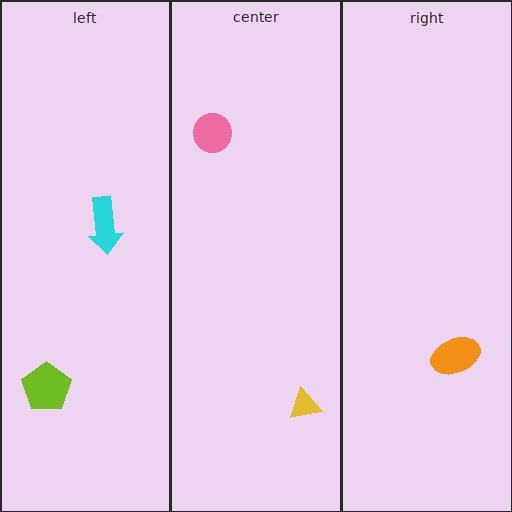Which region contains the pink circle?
The center region.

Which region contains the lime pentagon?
The left region.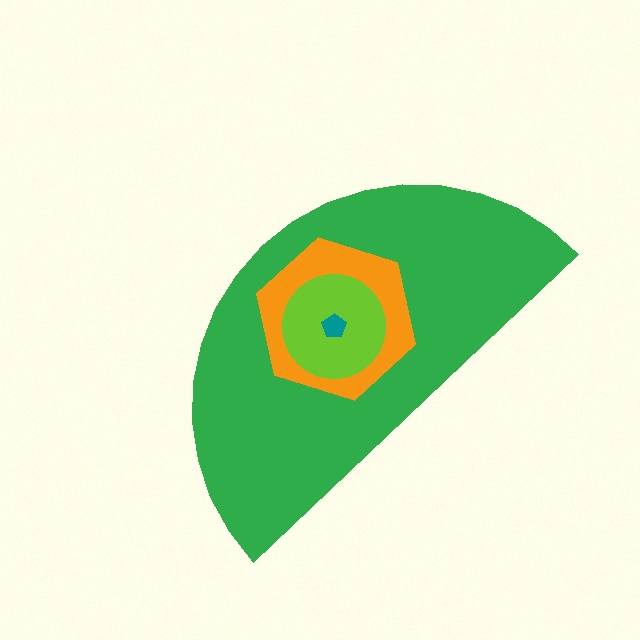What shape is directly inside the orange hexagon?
The lime circle.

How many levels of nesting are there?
4.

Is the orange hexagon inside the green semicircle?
Yes.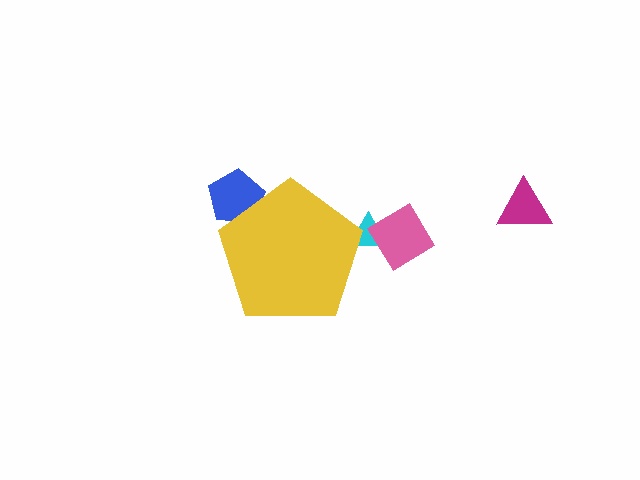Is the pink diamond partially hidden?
No, the pink diamond is fully visible.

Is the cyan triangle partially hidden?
Yes, the cyan triangle is partially hidden behind the yellow pentagon.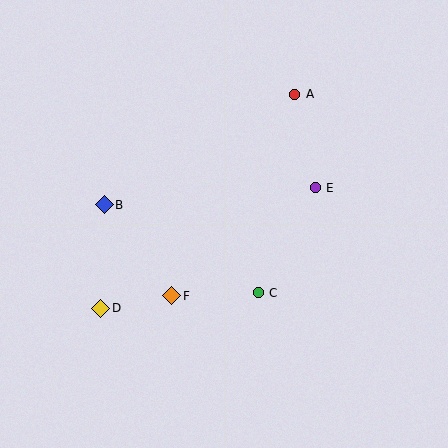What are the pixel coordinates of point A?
Point A is at (295, 94).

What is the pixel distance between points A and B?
The distance between A and B is 220 pixels.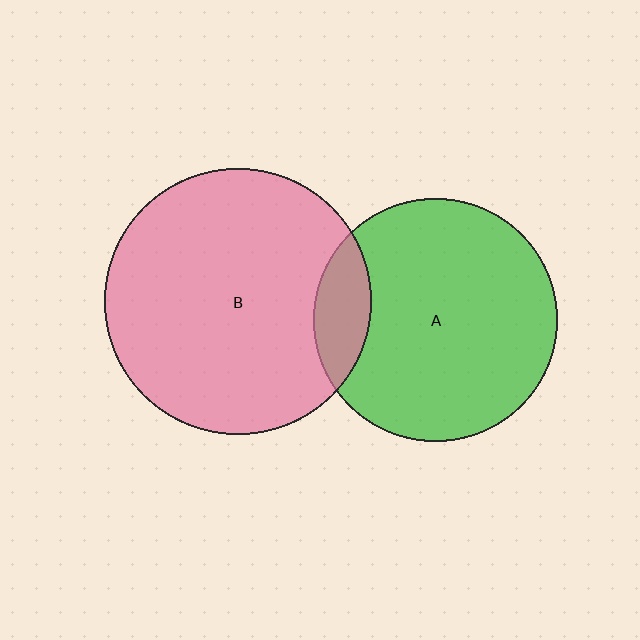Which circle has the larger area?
Circle B (pink).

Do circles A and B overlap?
Yes.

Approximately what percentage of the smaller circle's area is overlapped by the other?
Approximately 15%.